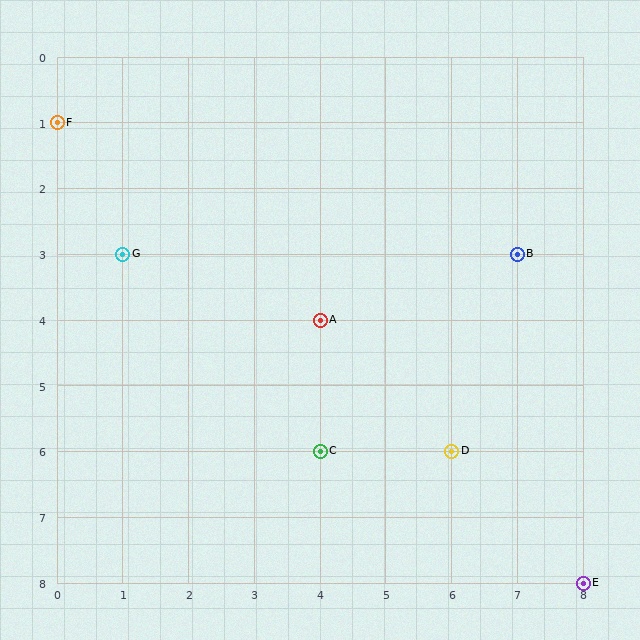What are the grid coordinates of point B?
Point B is at grid coordinates (7, 3).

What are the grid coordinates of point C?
Point C is at grid coordinates (4, 6).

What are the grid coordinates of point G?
Point G is at grid coordinates (1, 3).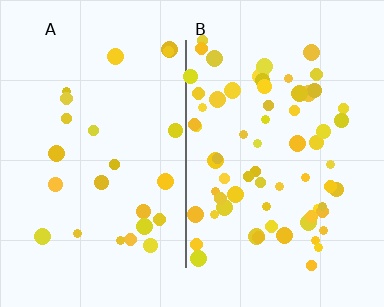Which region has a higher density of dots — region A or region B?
B (the right).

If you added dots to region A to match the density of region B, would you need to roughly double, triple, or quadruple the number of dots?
Approximately triple.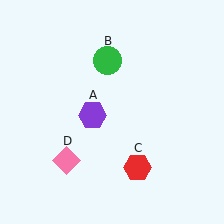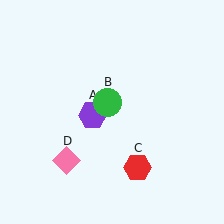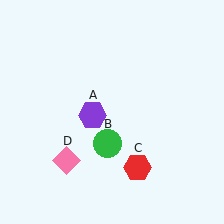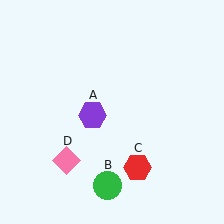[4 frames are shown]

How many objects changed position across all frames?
1 object changed position: green circle (object B).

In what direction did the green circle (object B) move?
The green circle (object B) moved down.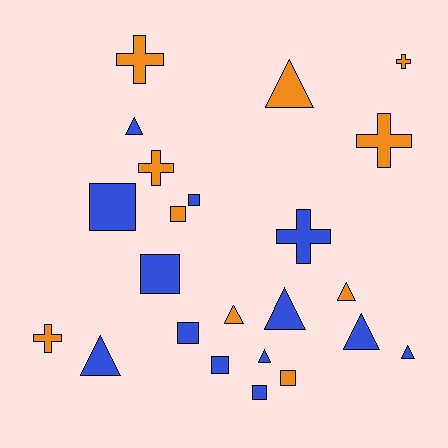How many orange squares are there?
There are 2 orange squares.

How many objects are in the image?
There are 23 objects.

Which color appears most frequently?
Blue, with 13 objects.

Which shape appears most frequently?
Triangle, with 9 objects.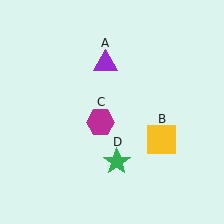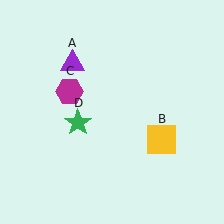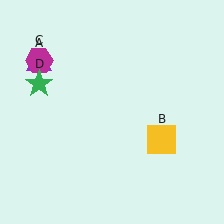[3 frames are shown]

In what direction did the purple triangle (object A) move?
The purple triangle (object A) moved left.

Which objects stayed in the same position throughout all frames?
Yellow square (object B) remained stationary.